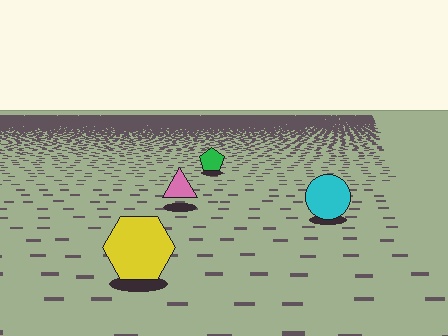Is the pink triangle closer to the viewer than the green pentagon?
Yes. The pink triangle is closer — you can tell from the texture gradient: the ground texture is coarser near it.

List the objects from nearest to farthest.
From nearest to farthest: the yellow hexagon, the cyan circle, the pink triangle, the green pentagon.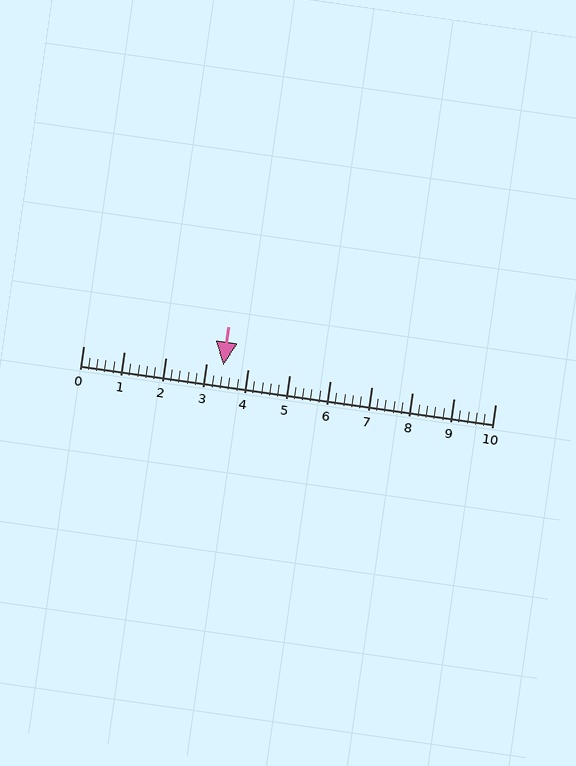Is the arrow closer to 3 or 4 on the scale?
The arrow is closer to 3.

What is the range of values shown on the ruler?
The ruler shows values from 0 to 10.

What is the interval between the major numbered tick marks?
The major tick marks are spaced 1 units apart.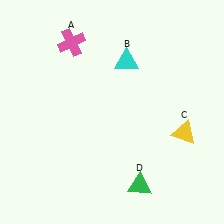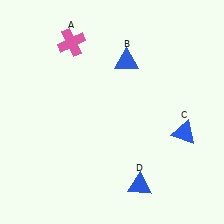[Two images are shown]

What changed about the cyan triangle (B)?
In Image 1, B is cyan. In Image 2, it changed to blue.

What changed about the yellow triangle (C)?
In Image 1, C is yellow. In Image 2, it changed to blue.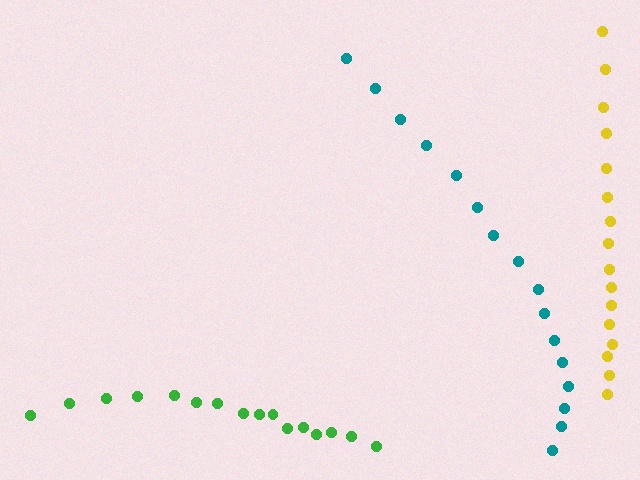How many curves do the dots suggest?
There are 3 distinct paths.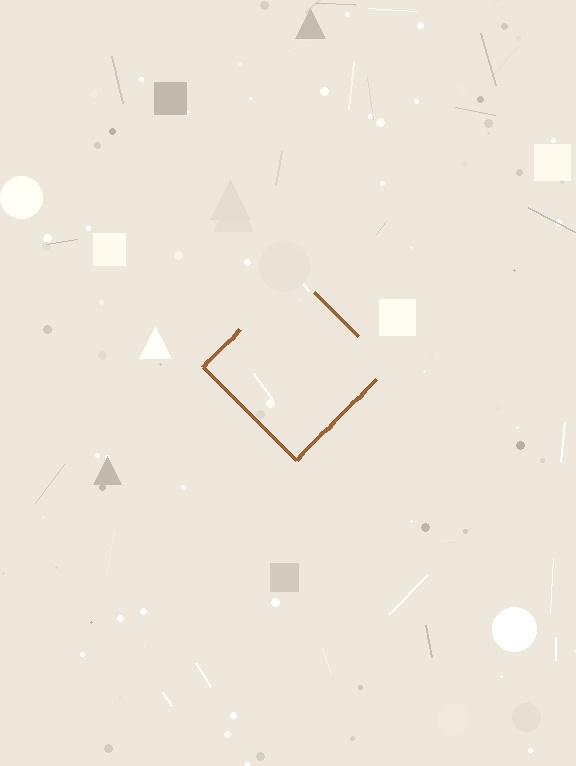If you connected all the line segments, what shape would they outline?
They would outline a diamond.